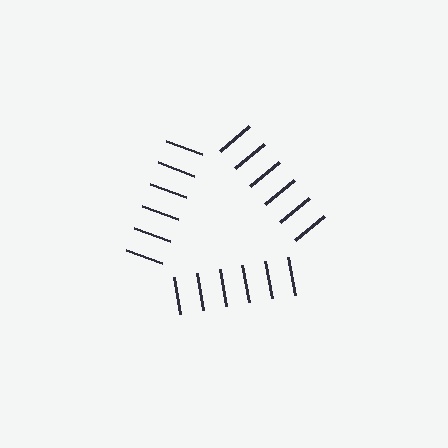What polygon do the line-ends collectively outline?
An illusory triangle — the line segments terminate on its edges but no continuous stroke is drawn.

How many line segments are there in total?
18 — 6 along each of the 3 edges.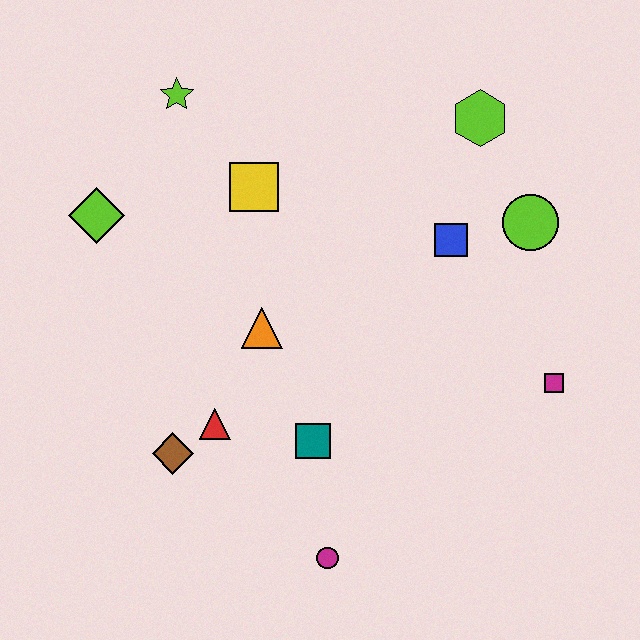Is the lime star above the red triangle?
Yes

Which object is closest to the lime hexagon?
The lime circle is closest to the lime hexagon.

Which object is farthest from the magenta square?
The lime diamond is farthest from the magenta square.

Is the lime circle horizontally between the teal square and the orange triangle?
No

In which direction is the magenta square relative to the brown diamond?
The magenta square is to the right of the brown diamond.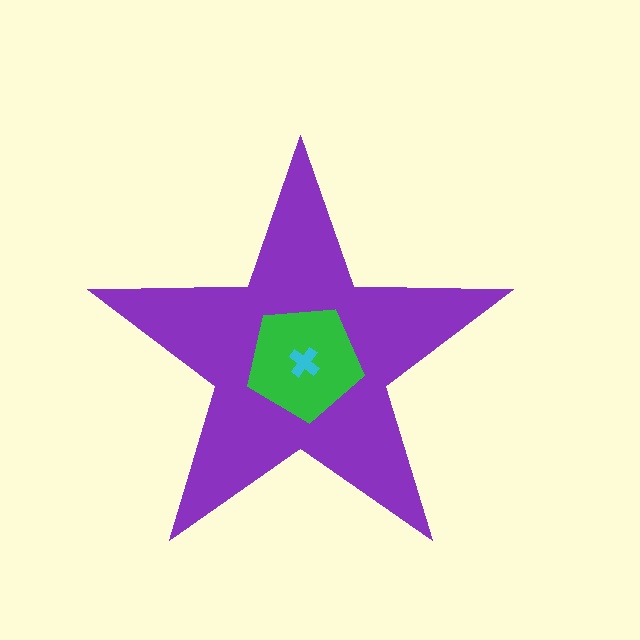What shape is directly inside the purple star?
The green pentagon.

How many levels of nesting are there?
3.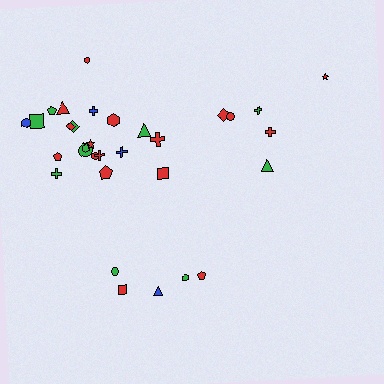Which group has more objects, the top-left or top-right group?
The top-left group.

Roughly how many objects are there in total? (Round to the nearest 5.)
Roughly 35 objects in total.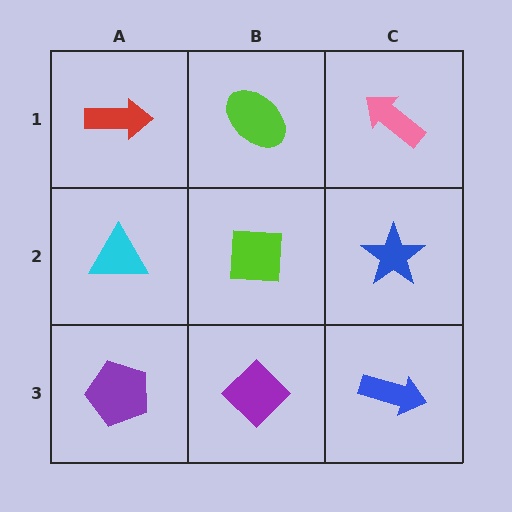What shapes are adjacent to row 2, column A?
A red arrow (row 1, column A), a purple pentagon (row 3, column A), a lime square (row 2, column B).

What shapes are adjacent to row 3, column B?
A lime square (row 2, column B), a purple pentagon (row 3, column A), a blue arrow (row 3, column C).